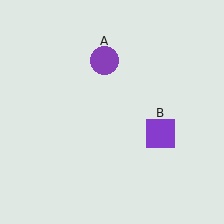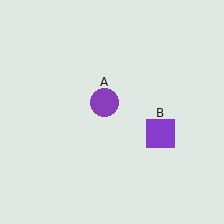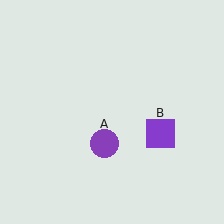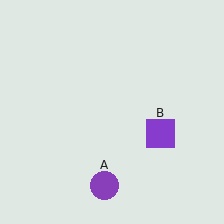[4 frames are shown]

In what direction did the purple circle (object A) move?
The purple circle (object A) moved down.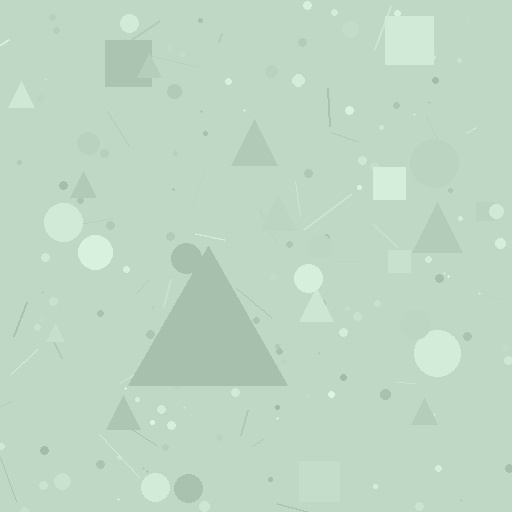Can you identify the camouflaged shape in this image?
The camouflaged shape is a triangle.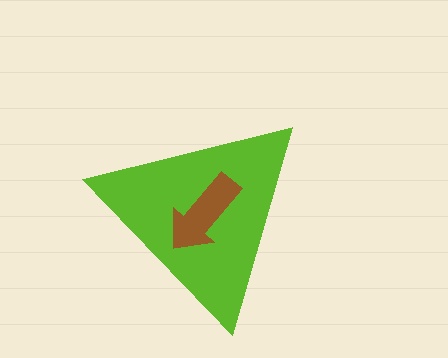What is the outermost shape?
The lime triangle.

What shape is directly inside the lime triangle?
The brown arrow.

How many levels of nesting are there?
2.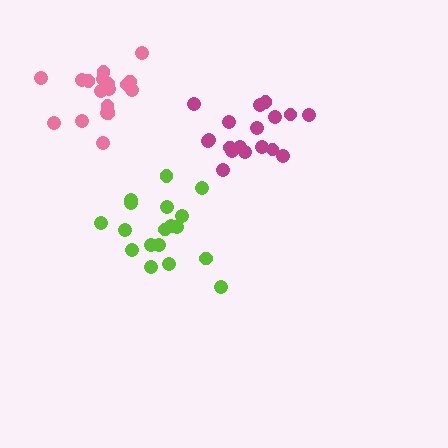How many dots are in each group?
Group 1: 18 dots, Group 2: 18 dots, Group 3: 18 dots (54 total).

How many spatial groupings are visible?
There are 3 spatial groupings.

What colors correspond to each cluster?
The clusters are colored: pink, magenta, lime.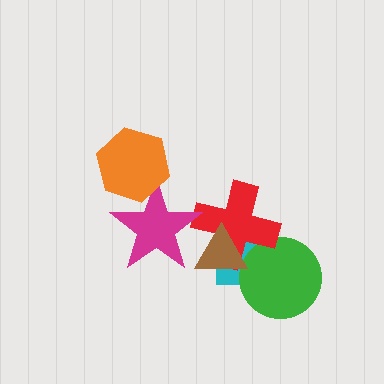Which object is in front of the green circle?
The red cross is in front of the green circle.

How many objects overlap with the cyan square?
3 objects overlap with the cyan square.